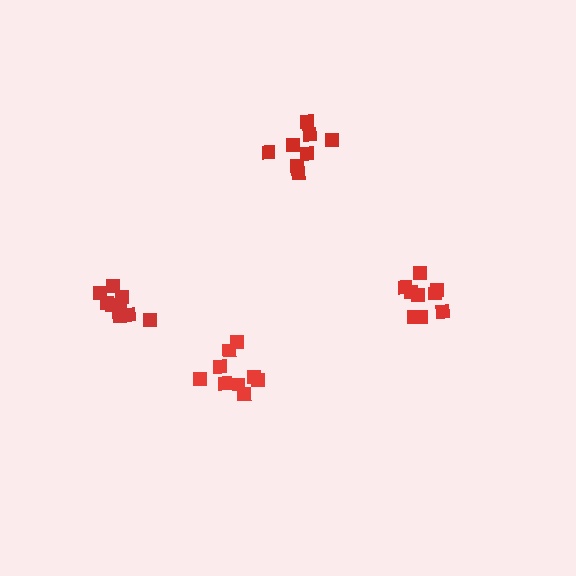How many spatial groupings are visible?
There are 4 spatial groupings.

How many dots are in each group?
Group 1: 9 dots, Group 2: 9 dots, Group 3: 8 dots, Group 4: 10 dots (36 total).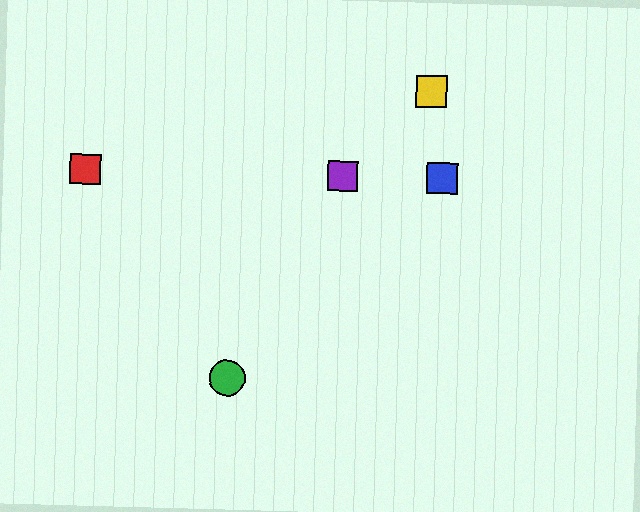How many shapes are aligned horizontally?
3 shapes (the red square, the blue square, the purple square) are aligned horizontally.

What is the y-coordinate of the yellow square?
The yellow square is at y≈92.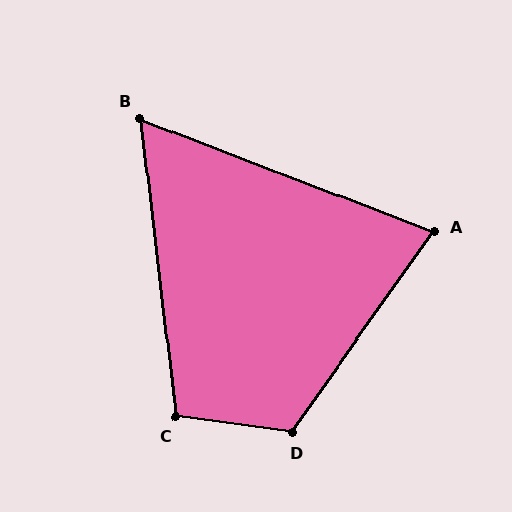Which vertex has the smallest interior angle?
B, at approximately 62 degrees.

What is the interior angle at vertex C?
Approximately 104 degrees (obtuse).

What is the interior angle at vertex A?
Approximately 76 degrees (acute).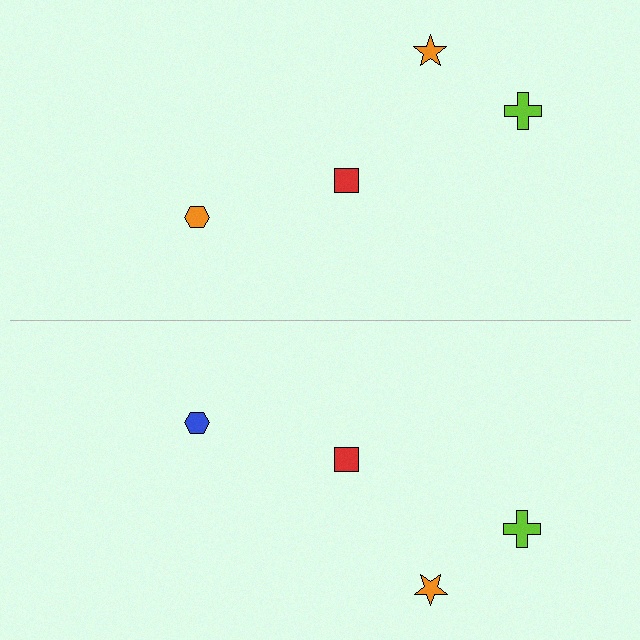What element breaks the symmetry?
The blue hexagon on the bottom side breaks the symmetry — its mirror counterpart is orange.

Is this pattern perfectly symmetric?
No, the pattern is not perfectly symmetric. The blue hexagon on the bottom side breaks the symmetry — its mirror counterpart is orange.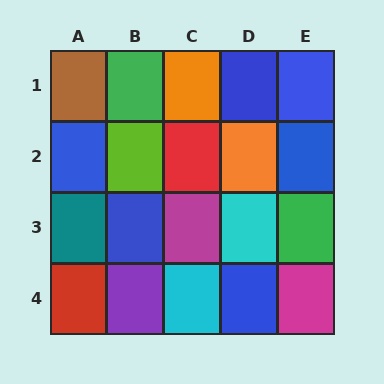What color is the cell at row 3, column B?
Blue.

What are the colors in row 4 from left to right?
Red, purple, cyan, blue, magenta.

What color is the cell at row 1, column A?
Brown.